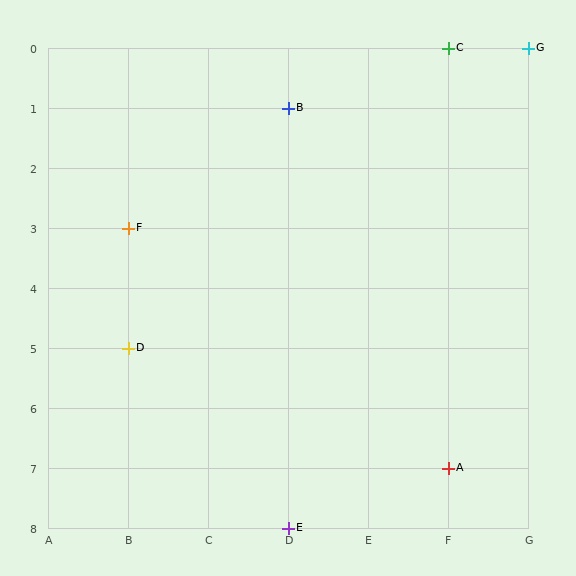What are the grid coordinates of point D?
Point D is at grid coordinates (B, 5).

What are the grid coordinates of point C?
Point C is at grid coordinates (F, 0).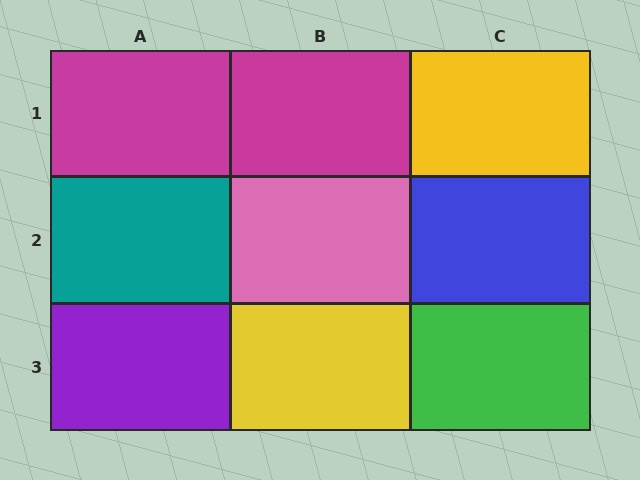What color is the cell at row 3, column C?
Green.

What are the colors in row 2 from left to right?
Teal, pink, blue.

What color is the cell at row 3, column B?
Yellow.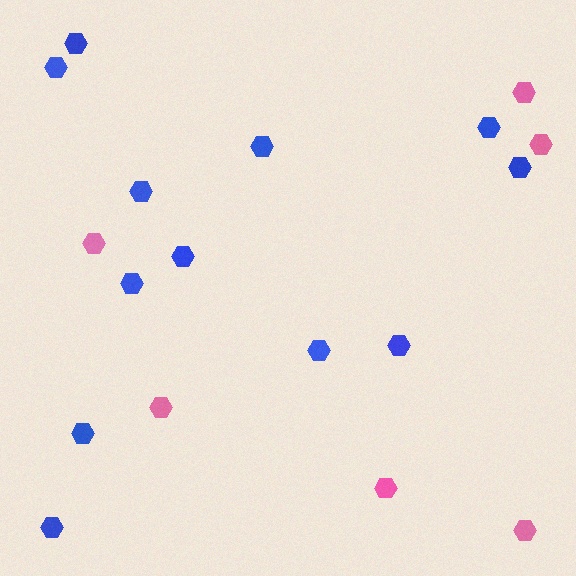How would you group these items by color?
There are 2 groups: one group of pink hexagons (6) and one group of blue hexagons (12).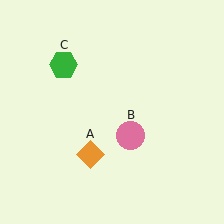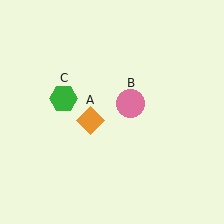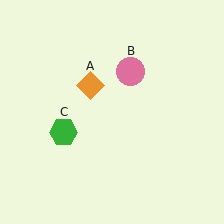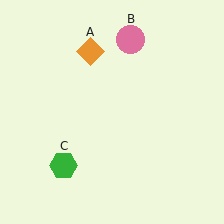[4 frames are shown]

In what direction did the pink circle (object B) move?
The pink circle (object B) moved up.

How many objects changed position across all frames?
3 objects changed position: orange diamond (object A), pink circle (object B), green hexagon (object C).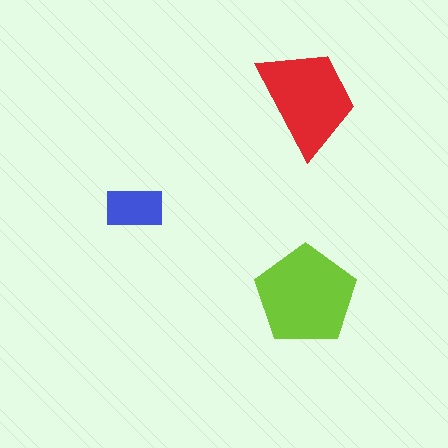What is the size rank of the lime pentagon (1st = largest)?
1st.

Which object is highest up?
The red trapezoid is topmost.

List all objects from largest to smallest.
The lime pentagon, the red trapezoid, the blue rectangle.